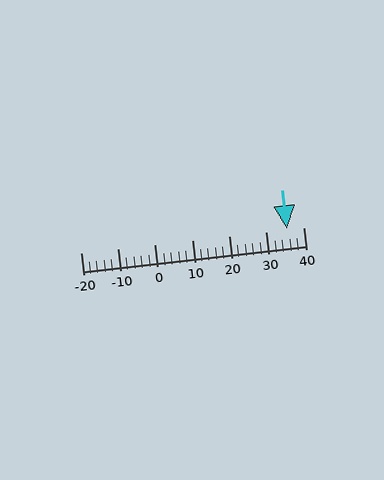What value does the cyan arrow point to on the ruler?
The cyan arrow points to approximately 36.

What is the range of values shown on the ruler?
The ruler shows values from -20 to 40.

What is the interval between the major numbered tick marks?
The major tick marks are spaced 10 units apart.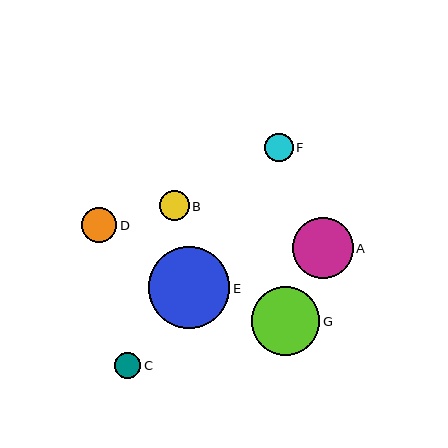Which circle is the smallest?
Circle C is the smallest with a size of approximately 26 pixels.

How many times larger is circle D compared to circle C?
Circle D is approximately 1.3 times the size of circle C.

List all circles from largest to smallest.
From largest to smallest: E, G, A, D, B, F, C.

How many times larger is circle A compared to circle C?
Circle A is approximately 2.3 times the size of circle C.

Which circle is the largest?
Circle E is the largest with a size of approximately 81 pixels.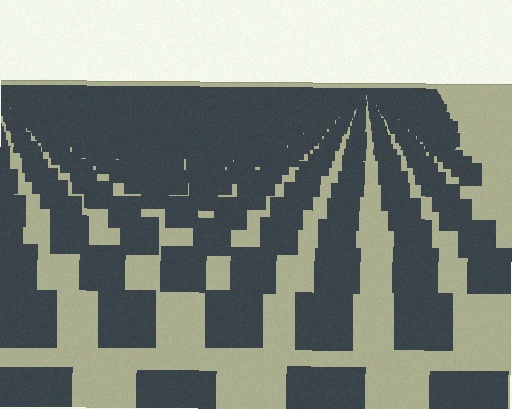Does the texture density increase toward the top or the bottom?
Density increases toward the top.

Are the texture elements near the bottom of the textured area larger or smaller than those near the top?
Larger. Near the bottom, elements are closer to the viewer and appear at a bigger on-screen size.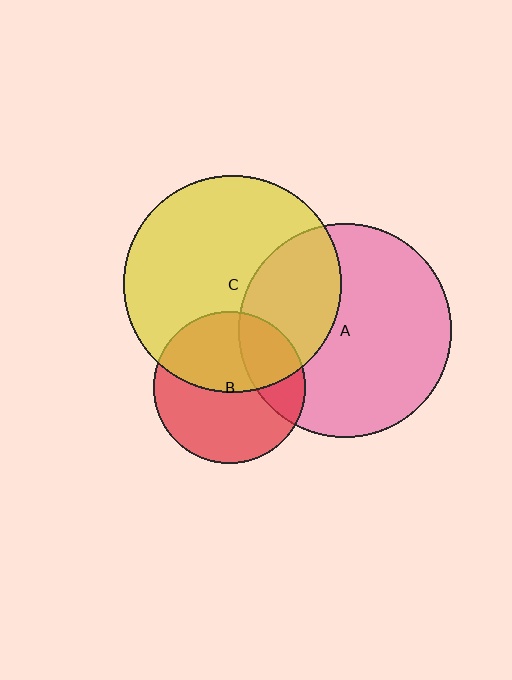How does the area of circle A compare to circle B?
Approximately 2.0 times.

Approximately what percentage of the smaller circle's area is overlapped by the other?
Approximately 45%.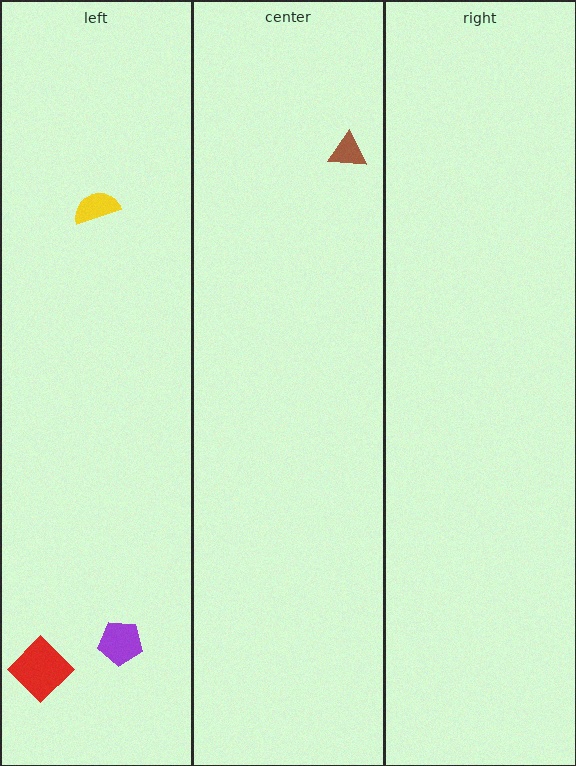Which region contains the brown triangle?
The center region.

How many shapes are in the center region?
1.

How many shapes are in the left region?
3.